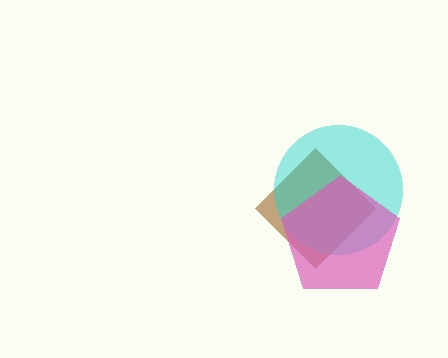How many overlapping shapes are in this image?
There are 3 overlapping shapes in the image.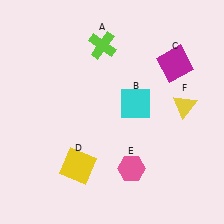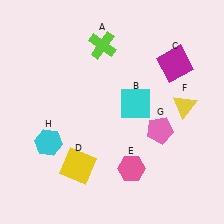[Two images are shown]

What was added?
A pink pentagon (G), a cyan hexagon (H) were added in Image 2.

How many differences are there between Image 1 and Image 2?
There are 2 differences between the two images.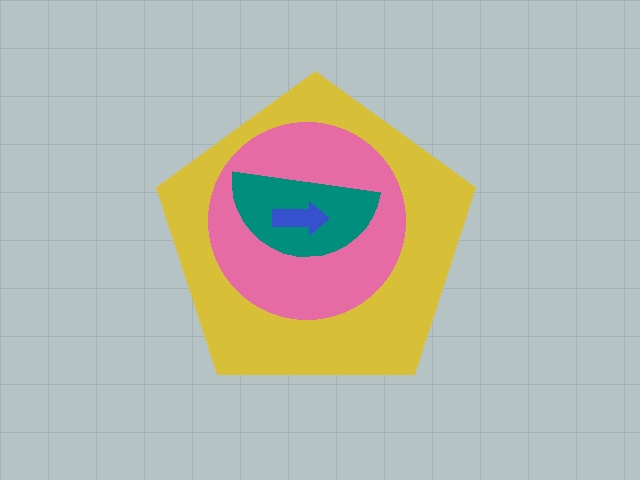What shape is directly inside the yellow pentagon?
The pink circle.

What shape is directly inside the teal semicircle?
The blue arrow.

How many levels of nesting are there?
4.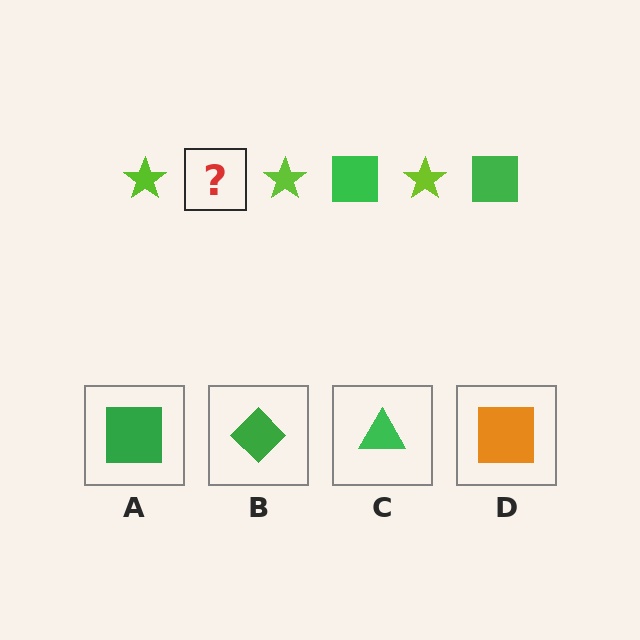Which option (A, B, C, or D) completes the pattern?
A.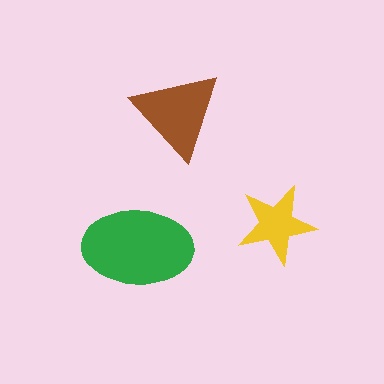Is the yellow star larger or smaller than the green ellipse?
Smaller.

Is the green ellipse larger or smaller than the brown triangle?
Larger.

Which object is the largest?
The green ellipse.